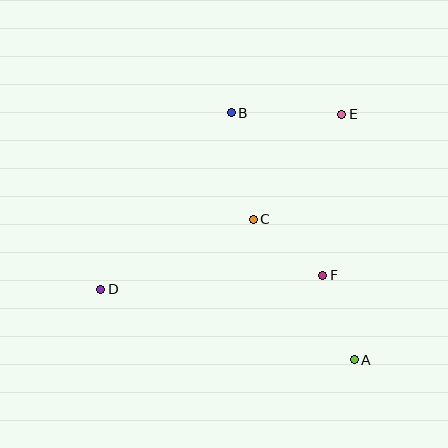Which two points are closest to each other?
Points C and F are closest to each other.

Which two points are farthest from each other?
Points D and E are farthest from each other.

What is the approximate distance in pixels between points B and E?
The distance between B and E is approximately 110 pixels.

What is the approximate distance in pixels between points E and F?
The distance between E and F is approximately 162 pixels.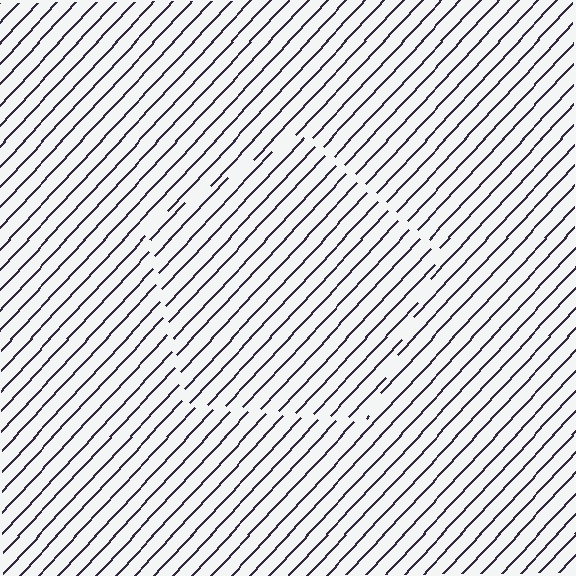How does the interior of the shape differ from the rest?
The interior of the shape contains the same grating, shifted by half a period — the contour is defined by the phase discontinuity where line-ends from the inner and outer gratings abut.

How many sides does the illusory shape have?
5 sides — the line-ends trace a pentagon.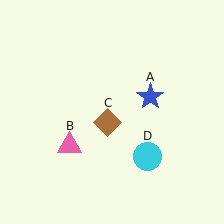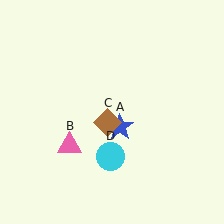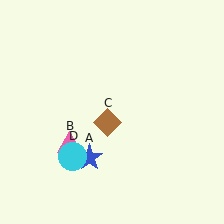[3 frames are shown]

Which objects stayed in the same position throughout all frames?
Pink triangle (object B) and brown diamond (object C) remained stationary.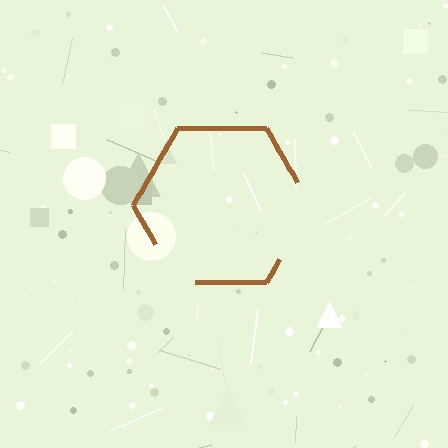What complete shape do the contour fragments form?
The contour fragments form a hexagon.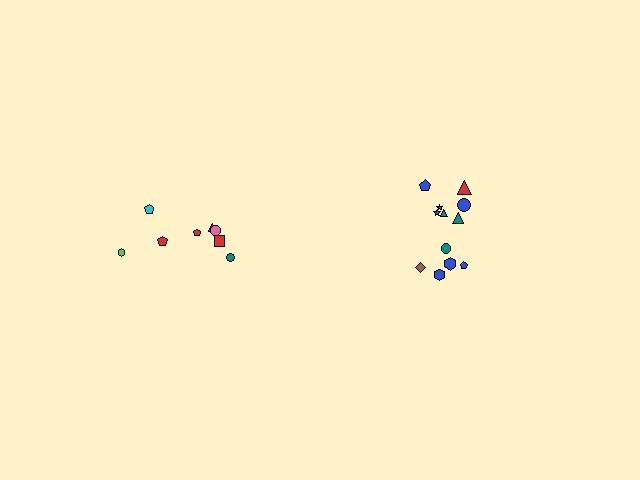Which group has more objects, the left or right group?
The right group.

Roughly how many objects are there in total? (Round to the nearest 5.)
Roughly 20 objects in total.